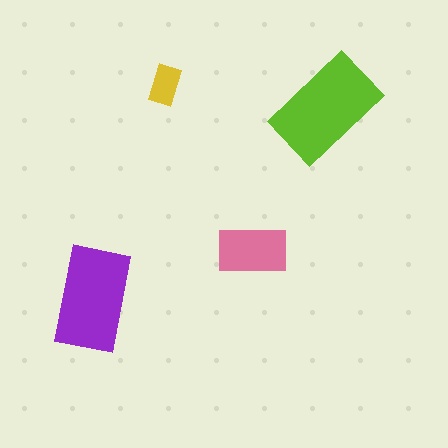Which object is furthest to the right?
The lime rectangle is rightmost.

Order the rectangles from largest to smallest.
the lime one, the purple one, the pink one, the yellow one.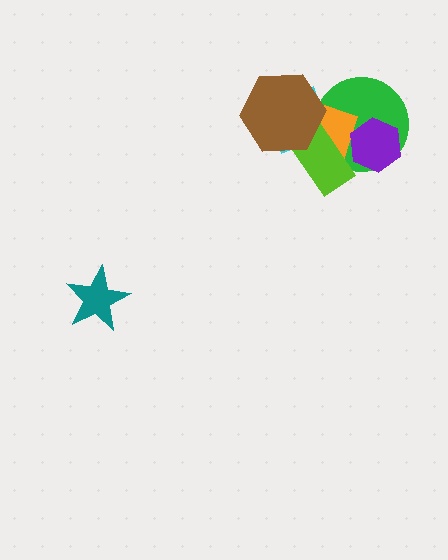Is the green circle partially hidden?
Yes, it is partially covered by another shape.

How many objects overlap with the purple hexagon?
2 objects overlap with the purple hexagon.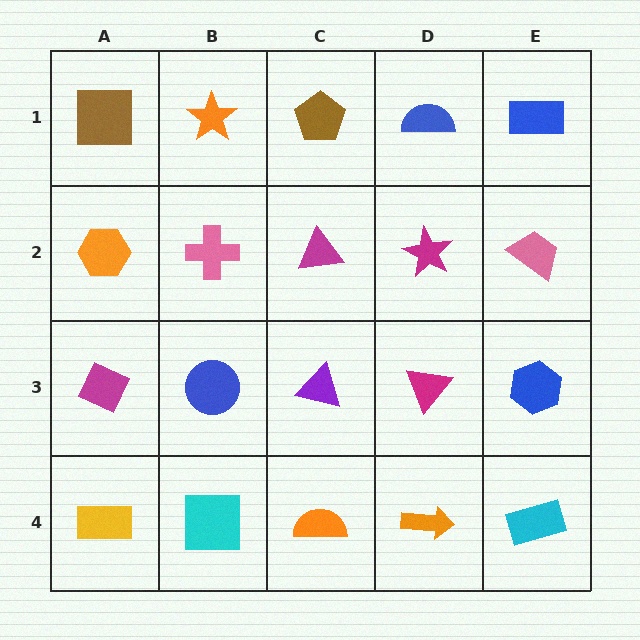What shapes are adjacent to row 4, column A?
A magenta diamond (row 3, column A), a cyan square (row 4, column B).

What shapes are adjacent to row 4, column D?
A magenta triangle (row 3, column D), an orange semicircle (row 4, column C), a cyan rectangle (row 4, column E).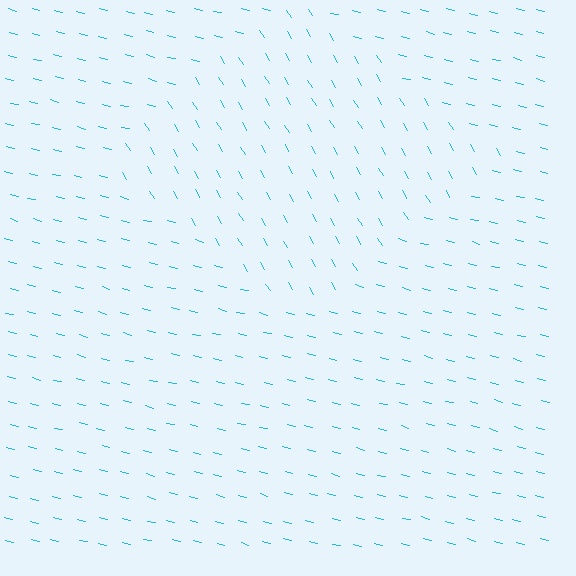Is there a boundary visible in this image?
Yes, there is a texture boundary formed by a change in line orientation.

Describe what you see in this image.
The image is filled with small cyan line segments. A diamond region in the image has lines oriented differently from the surrounding lines, creating a visible texture boundary.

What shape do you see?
I see a diamond.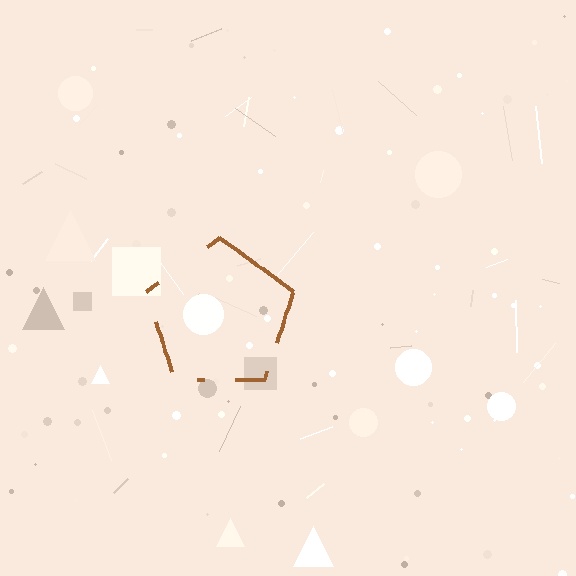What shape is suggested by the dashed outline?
The dashed outline suggests a pentagon.